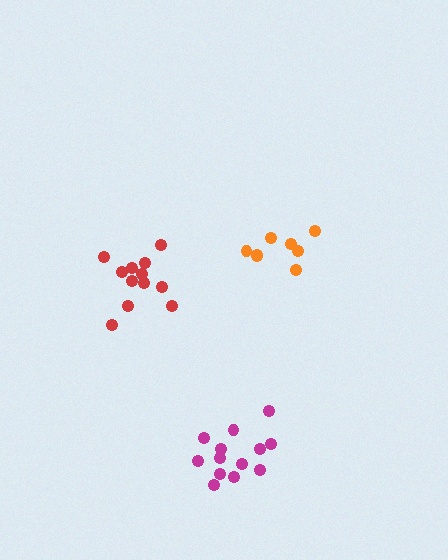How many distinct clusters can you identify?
There are 3 distinct clusters.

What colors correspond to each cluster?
The clusters are colored: red, orange, magenta.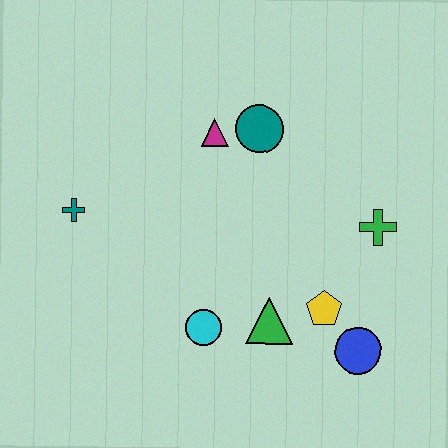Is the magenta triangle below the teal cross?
No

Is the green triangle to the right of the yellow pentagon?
No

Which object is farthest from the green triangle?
The teal cross is farthest from the green triangle.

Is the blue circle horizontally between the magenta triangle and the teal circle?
No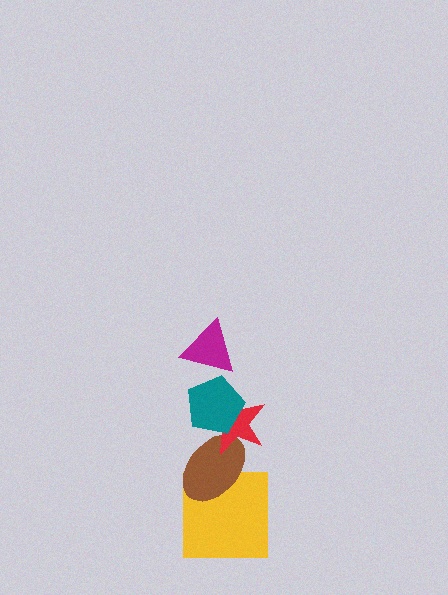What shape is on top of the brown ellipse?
The red star is on top of the brown ellipse.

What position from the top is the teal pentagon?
The teal pentagon is 2nd from the top.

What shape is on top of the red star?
The teal pentagon is on top of the red star.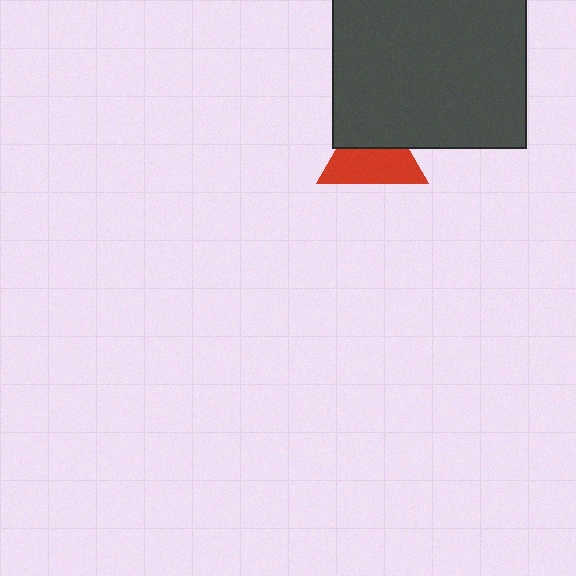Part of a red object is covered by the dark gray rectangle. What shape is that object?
It is a triangle.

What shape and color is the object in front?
The object in front is a dark gray rectangle.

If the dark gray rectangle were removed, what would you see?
You would see the complete red triangle.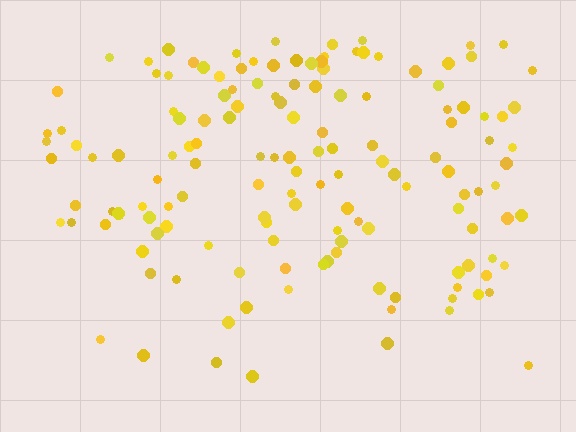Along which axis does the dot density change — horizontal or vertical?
Vertical.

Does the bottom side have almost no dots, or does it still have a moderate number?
Still a moderate number, just noticeably fewer than the top.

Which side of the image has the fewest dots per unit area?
The bottom.